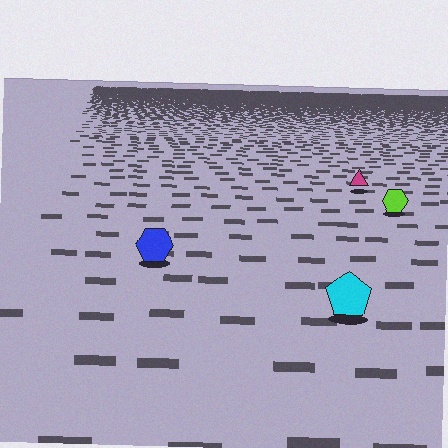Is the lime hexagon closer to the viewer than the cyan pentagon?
No. The cyan pentagon is closer — you can tell from the texture gradient: the ground texture is coarser near it.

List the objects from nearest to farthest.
From nearest to farthest: the cyan pentagon, the blue hexagon, the lime hexagon, the magenta triangle.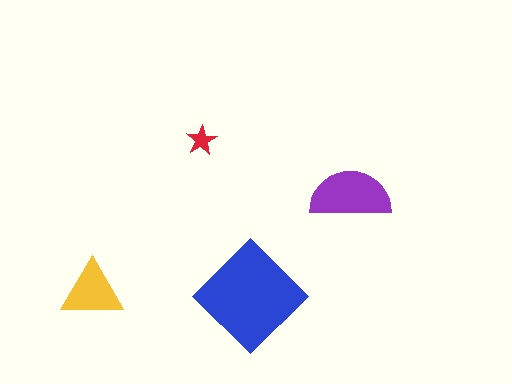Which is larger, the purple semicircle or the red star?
The purple semicircle.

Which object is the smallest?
The red star.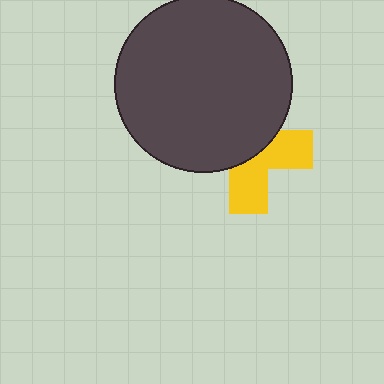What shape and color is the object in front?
The object in front is a dark gray circle.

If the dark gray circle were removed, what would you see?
You would see the complete yellow cross.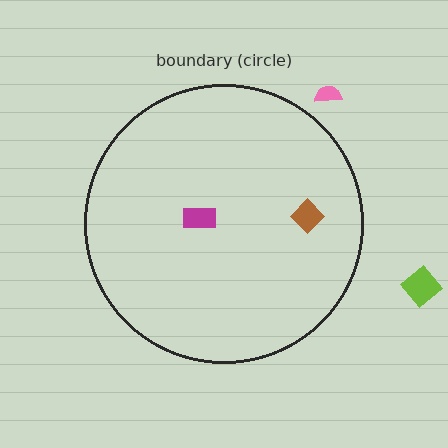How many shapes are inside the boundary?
2 inside, 2 outside.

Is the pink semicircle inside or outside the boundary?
Outside.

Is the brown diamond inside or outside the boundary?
Inside.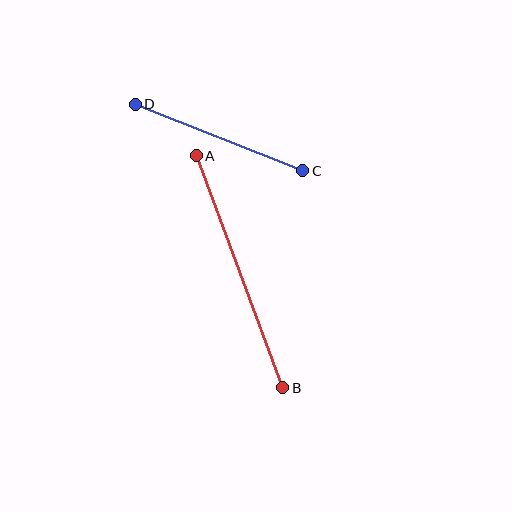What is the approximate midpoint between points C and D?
The midpoint is at approximately (219, 138) pixels.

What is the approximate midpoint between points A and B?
The midpoint is at approximately (239, 272) pixels.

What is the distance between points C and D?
The distance is approximately 181 pixels.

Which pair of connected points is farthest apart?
Points A and B are farthest apart.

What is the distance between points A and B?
The distance is approximately 248 pixels.